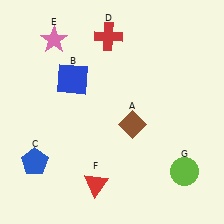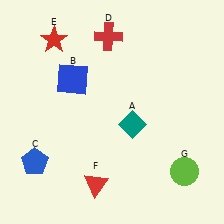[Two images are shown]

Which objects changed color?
A changed from brown to teal. E changed from pink to red.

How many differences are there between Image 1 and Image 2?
There are 2 differences between the two images.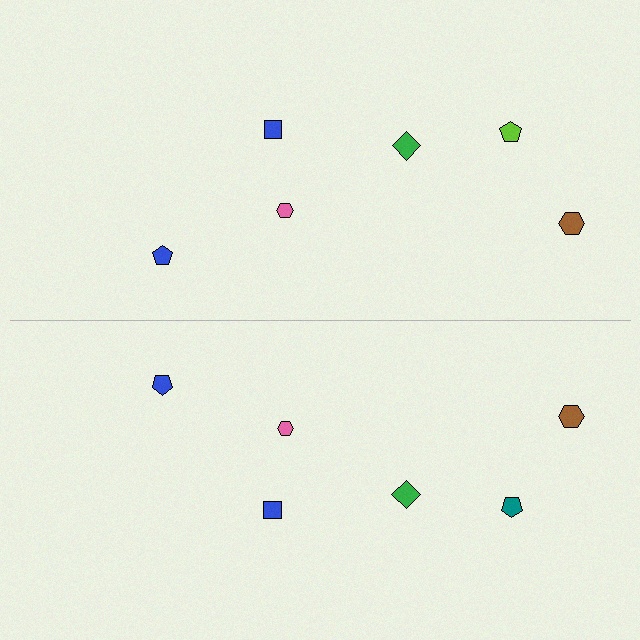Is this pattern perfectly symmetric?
No, the pattern is not perfectly symmetric. The teal pentagon on the bottom side breaks the symmetry — its mirror counterpart is lime.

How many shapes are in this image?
There are 12 shapes in this image.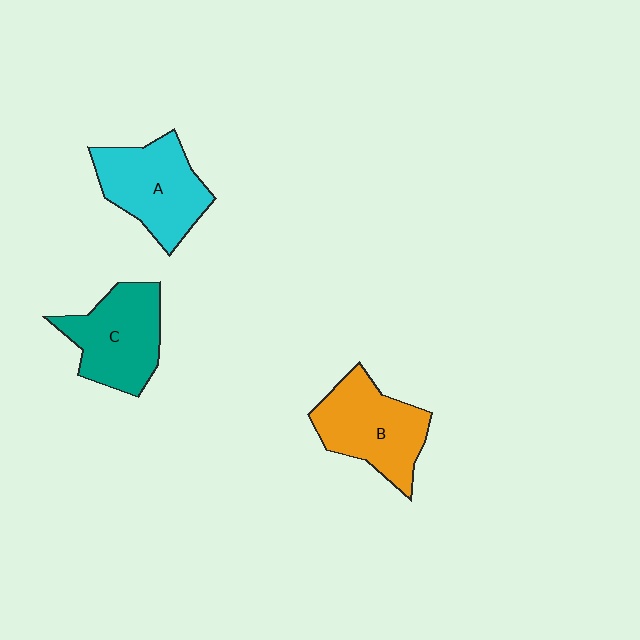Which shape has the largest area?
Shape A (cyan).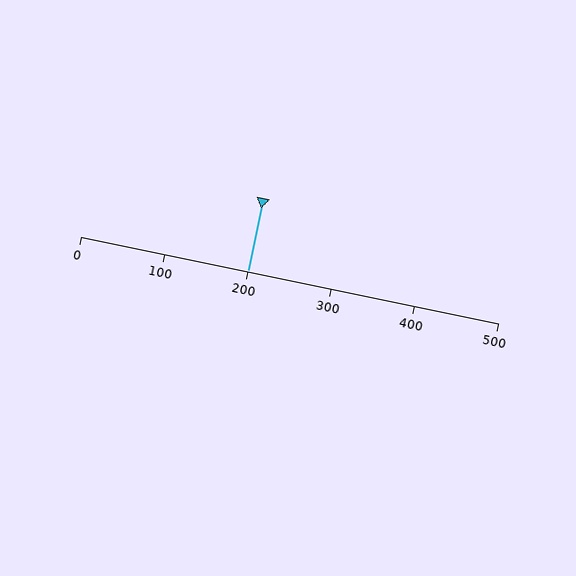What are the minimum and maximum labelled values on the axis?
The axis runs from 0 to 500.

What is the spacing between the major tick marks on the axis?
The major ticks are spaced 100 apart.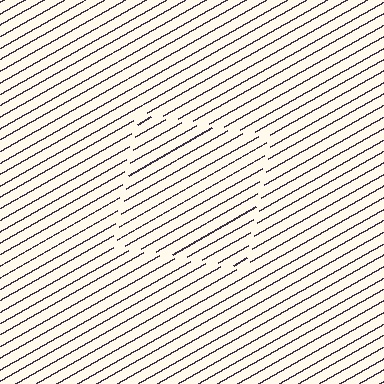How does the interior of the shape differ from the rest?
The interior of the shape contains the same grating, shifted by half a period — the contour is defined by the phase discontinuity where line-ends from the inner and outer gratings abut.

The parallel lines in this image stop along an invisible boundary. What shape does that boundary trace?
An illusory square. The interior of the shape contains the same grating, shifted by half a period — the contour is defined by the phase discontinuity where line-ends from the inner and outer gratings abut.